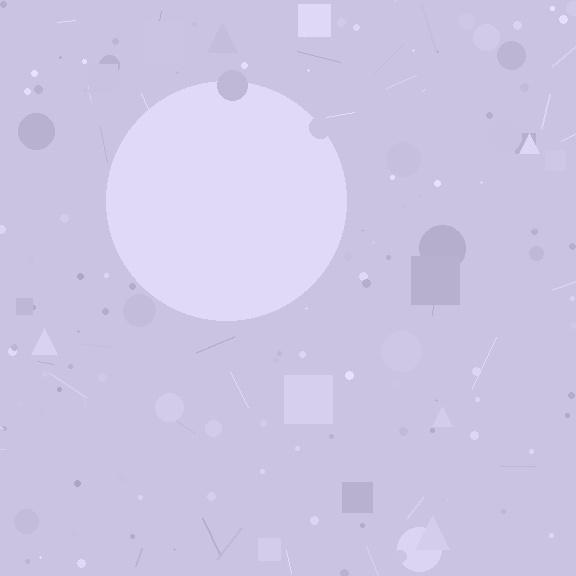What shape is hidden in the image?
A circle is hidden in the image.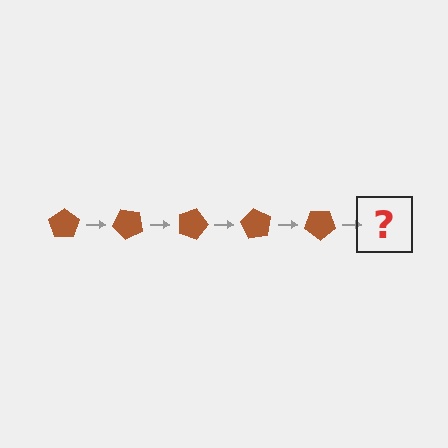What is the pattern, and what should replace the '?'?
The pattern is that the pentagon rotates 45 degrees each step. The '?' should be a brown pentagon rotated 225 degrees.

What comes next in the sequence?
The next element should be a brown pentagon rotated 225 degrees.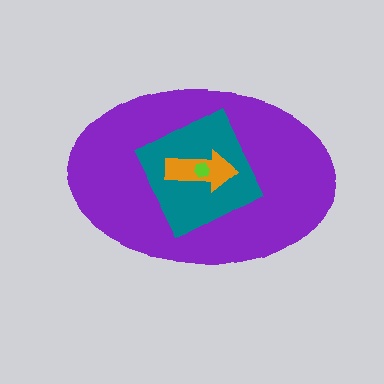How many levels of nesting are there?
4.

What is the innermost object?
The lime hexagon.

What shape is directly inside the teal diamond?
The orange arrow.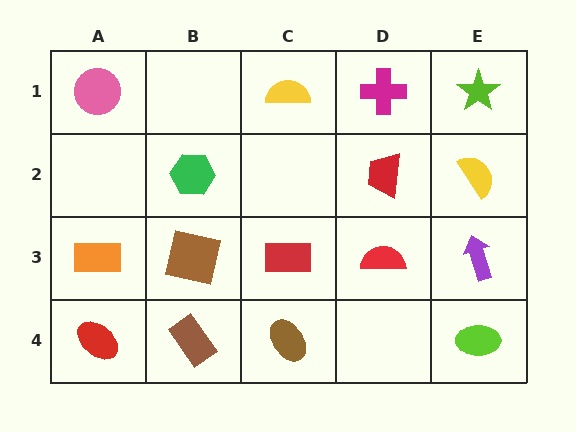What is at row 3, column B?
A brown square.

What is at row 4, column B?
A brown rectangle.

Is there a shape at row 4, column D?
No, that cell is empty.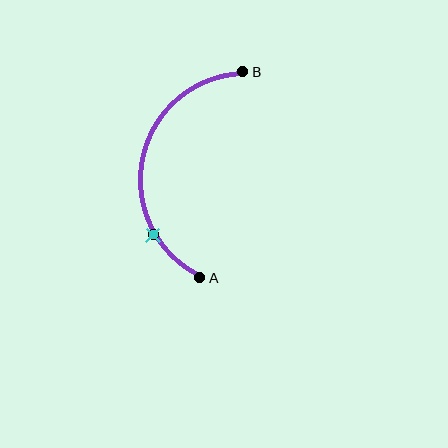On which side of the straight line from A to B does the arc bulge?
The arc bulges to the left of the straight line connecting A and B.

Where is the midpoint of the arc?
The arc midpoint is the point on the curve farthest from the straight line joining A and B. It sits to the left of that line.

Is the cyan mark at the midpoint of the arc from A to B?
No. The cyan mark lies on the arc but is closer to endpoint A. The arc midpoint would be at the point on the curve equidistant along the arc from both A and B.